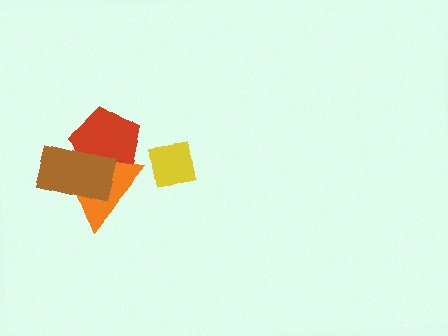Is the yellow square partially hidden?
No, no other shape covers it.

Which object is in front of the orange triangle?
The brown rectangle is in front of the orange triangle.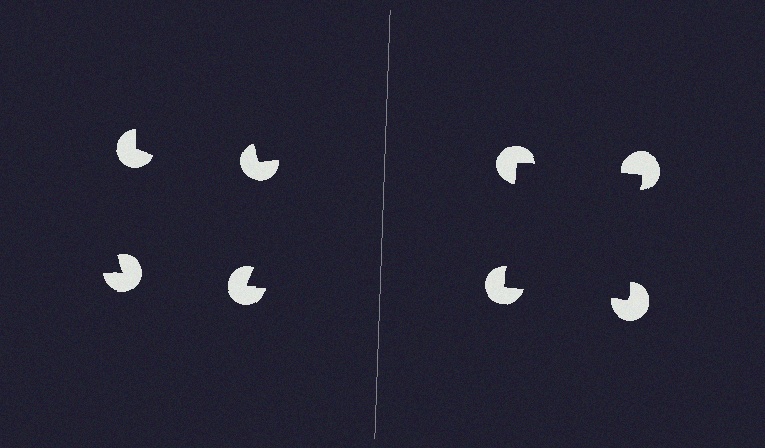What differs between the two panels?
The pac-man discs are positioned identically on both sides; only the wedge orientations differ. On the right they align to a square; on the left they are misaligned.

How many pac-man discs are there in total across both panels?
8 — 4 on each side.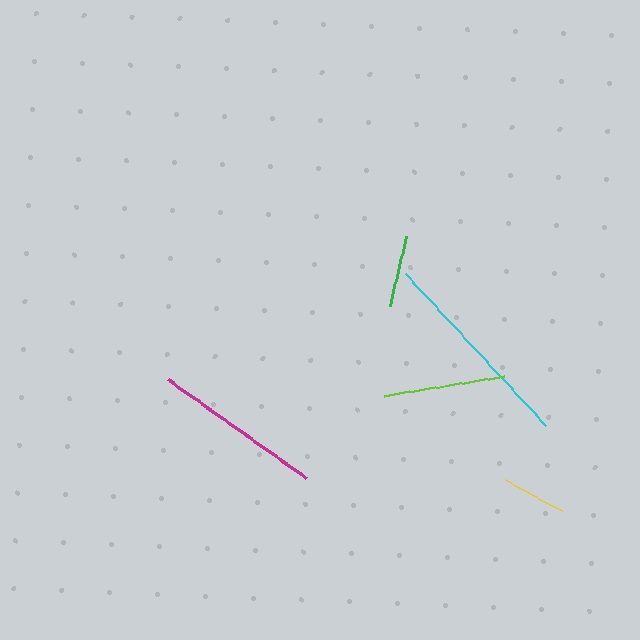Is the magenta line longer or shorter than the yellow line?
The magenta line is longer than the yellow line.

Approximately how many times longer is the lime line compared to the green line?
The lime line is approximately 1.7 times the length of the green line.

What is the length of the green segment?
The green segment is approximately 72 pixels long.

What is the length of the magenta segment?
The magenta segment is approximately 170 pixels long.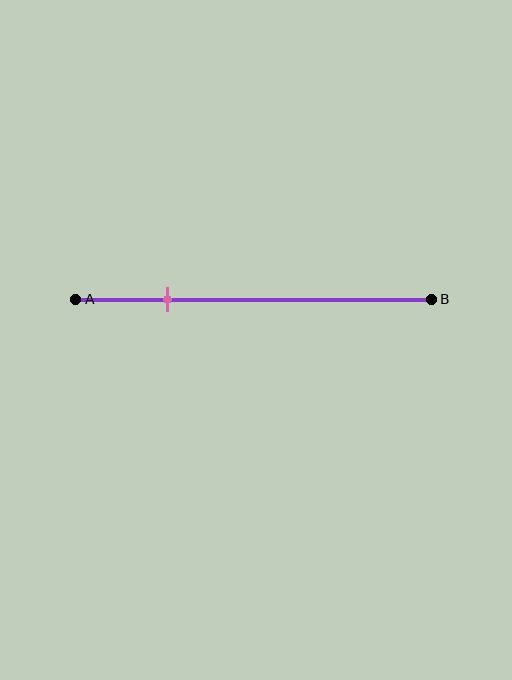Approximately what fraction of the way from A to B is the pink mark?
The pink mark is approximately 25% of the way from A to B.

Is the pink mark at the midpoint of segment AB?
No, the mark is at about 25% from A, not at the 50% midpoint.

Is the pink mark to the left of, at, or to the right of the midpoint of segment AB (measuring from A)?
The pink mark is to the left of the midpoint of segment AB.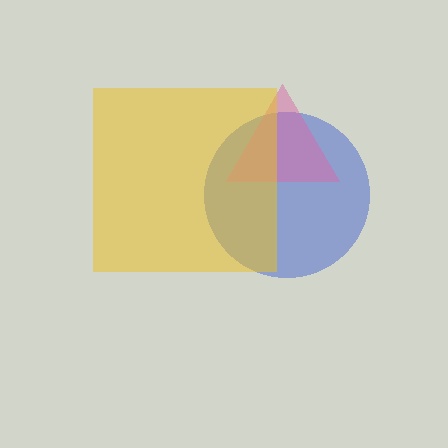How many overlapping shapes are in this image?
There are 3 overlapping shapes in the image.